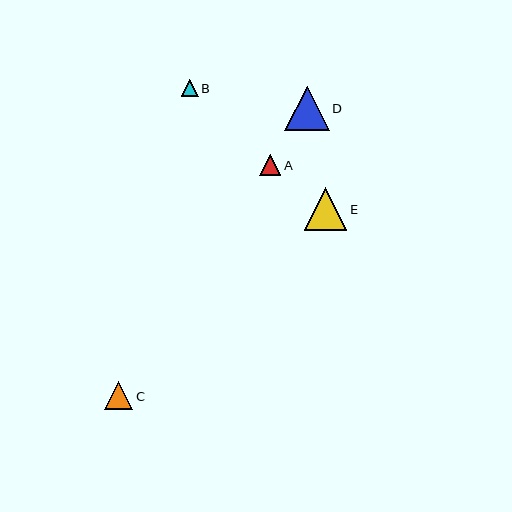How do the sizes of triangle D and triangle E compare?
Triangle D and triangle E are approximately the same size.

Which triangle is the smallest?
Triangle B is the smallest with a size of approximately 16 pixels.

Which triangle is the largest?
Triangle D is the largest with a size of approximately 45 pixels.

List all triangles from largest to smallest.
From largest to smallest: D, E, C, A, B.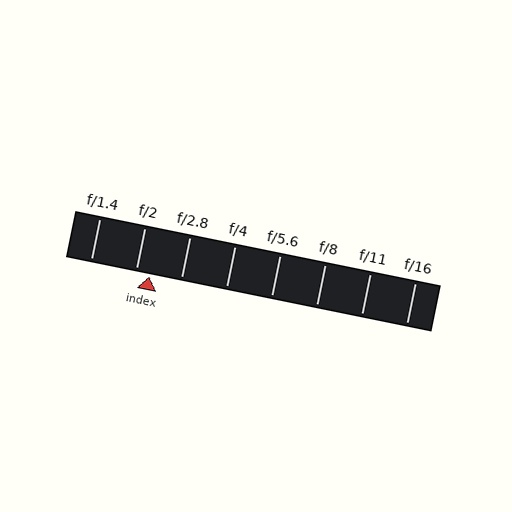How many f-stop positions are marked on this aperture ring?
There are 8 f-stop positions marked.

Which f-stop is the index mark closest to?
The index mark is closest to f/2.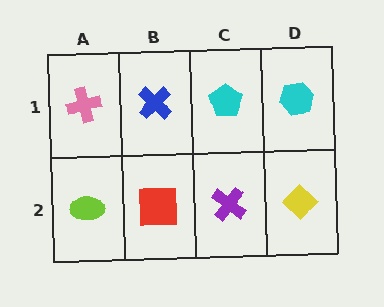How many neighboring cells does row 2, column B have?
3.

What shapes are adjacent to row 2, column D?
A cyan hexagon (row 1, column D), a purple cross (row 2, column C).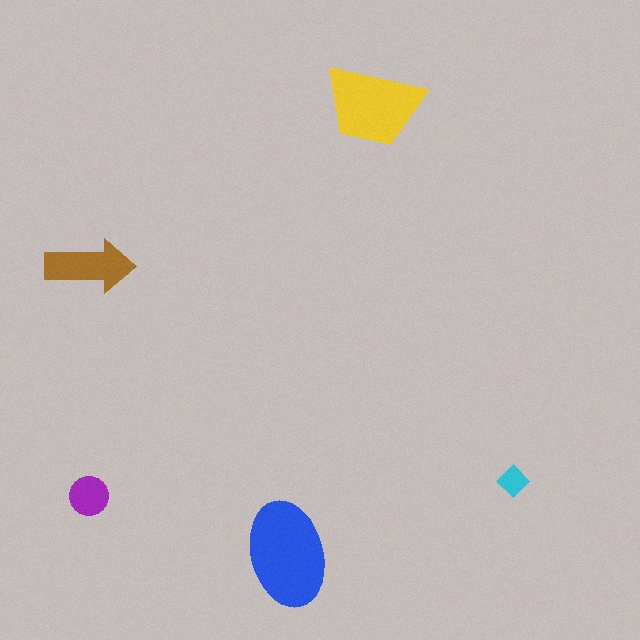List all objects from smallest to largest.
The cyan diamond, the purple circle, the brown arrow, the yellow trapezoid, the blue ellipse.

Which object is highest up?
The yellow trapezoid is topmost.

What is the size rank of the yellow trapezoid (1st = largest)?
2nd.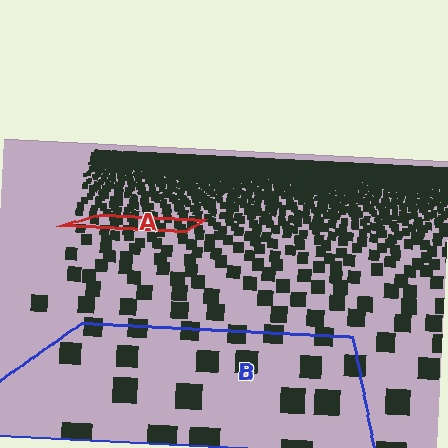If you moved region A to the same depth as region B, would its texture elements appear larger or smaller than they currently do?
They would appear larger. At a closer depth, the same texture elements are projected at a bigger on-screen size.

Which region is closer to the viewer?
Region B is closer. The texture elements there are larger and more spread out.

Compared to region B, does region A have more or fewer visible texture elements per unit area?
Region A has more texture elements per unit area — they are packed more densely because it is farther away.